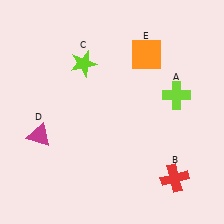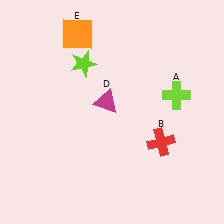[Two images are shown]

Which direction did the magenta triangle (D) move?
The magenta triangle (D) moved right.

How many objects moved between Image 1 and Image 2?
3 objects moved between the two images.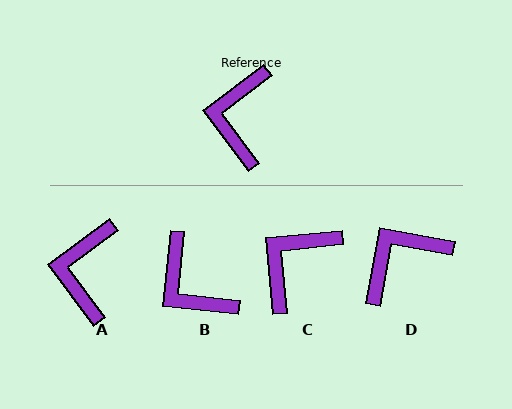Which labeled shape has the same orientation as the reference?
A.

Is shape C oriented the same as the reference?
No, it is off by about 31 degrees.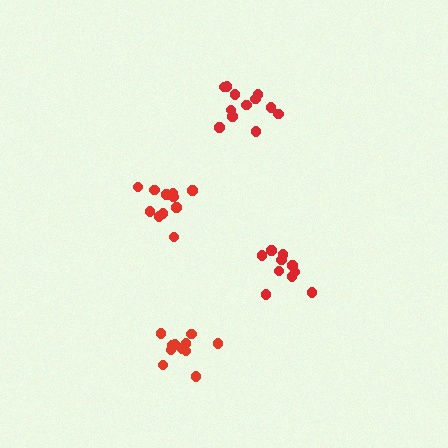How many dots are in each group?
Group 1: 12 dots, Group 2: 10 dots, Group 3: 11 dots, Group 4: 12 dots (45 total).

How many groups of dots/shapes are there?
There are 4 groups.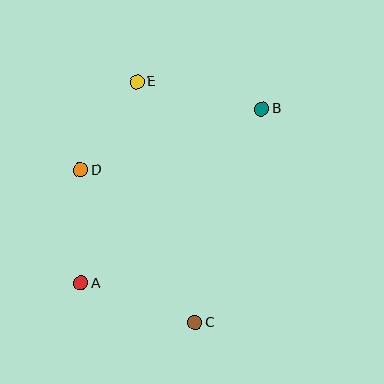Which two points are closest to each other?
Points D and E are closest to each other.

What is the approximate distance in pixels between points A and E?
The distance between A and E is approximately 209 pixels.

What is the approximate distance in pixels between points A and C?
The distance between A and C is approximately 121 pixels.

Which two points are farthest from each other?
Points A and B are farthest from each other.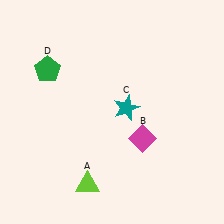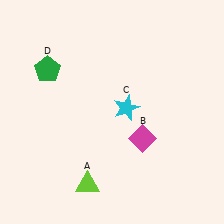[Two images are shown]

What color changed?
The star (C) changed from teal in Image 1 to cyan in Image 2.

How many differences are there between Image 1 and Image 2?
There is 1 difference between the two images.